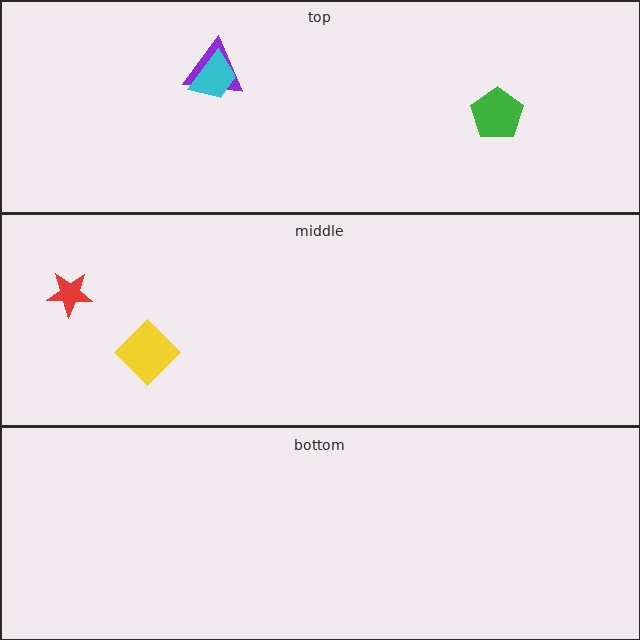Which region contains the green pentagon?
The top region.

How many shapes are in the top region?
3.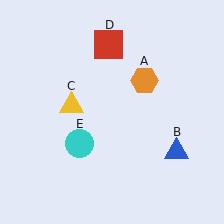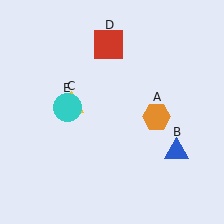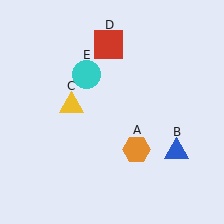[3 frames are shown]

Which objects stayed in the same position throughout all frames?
Blue triangle (object B) and yellow triangle (object C) and red square (object D) remained stationary.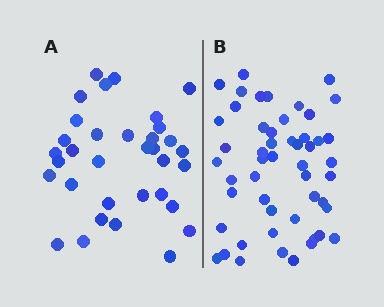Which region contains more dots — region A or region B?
Region B (the right region) has more dots.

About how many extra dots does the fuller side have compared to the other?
Region B has approximately 15 more dots than region A.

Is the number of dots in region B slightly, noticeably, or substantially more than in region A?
Region B has substantially more. The ratio is roughly 1.5 to 1.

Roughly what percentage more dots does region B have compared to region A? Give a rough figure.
About 50% more.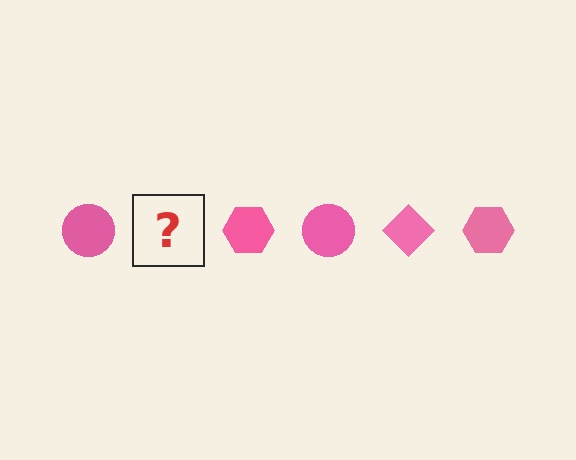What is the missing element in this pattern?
The missing element is a pink diamond.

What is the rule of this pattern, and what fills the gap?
The rule is that the pattern cycles through circle, diamond, hexagon shapes in pink. The gap should be filled with a pink diamond.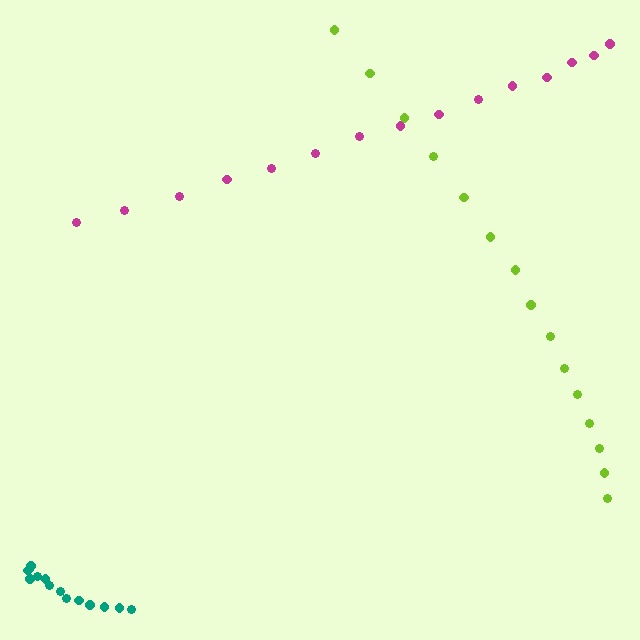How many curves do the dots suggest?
There are 3 distinct paths.